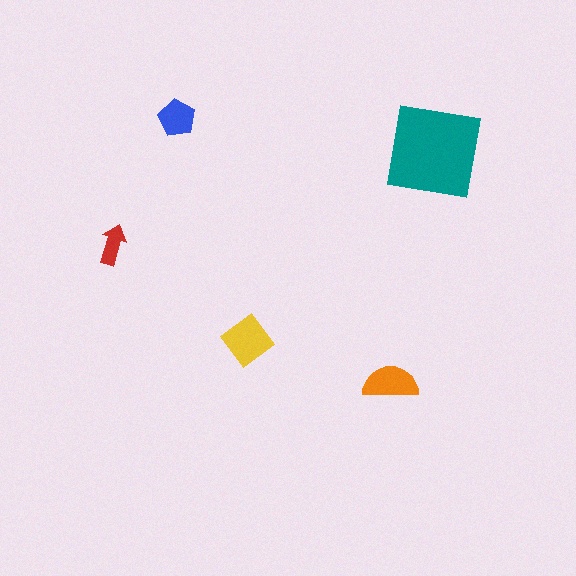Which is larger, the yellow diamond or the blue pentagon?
The yellow diamond.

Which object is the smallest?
The red arrow.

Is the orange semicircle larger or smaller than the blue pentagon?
Larger.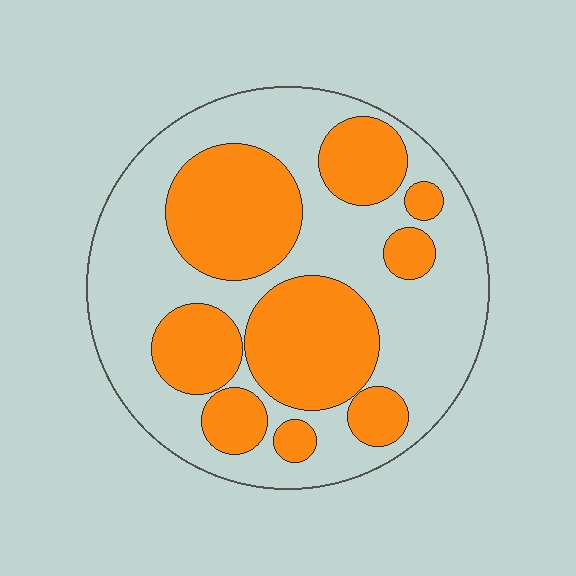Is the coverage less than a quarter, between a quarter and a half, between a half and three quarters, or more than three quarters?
Between a quarter and a half.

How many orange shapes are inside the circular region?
9.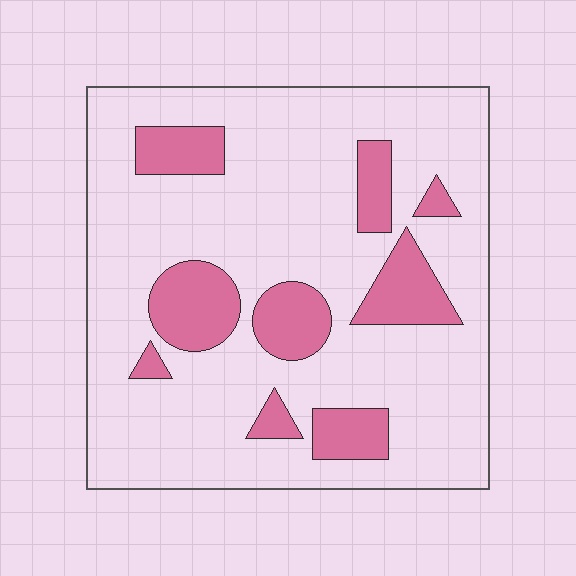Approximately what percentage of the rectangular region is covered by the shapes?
Approximately 20%.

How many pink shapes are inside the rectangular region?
9.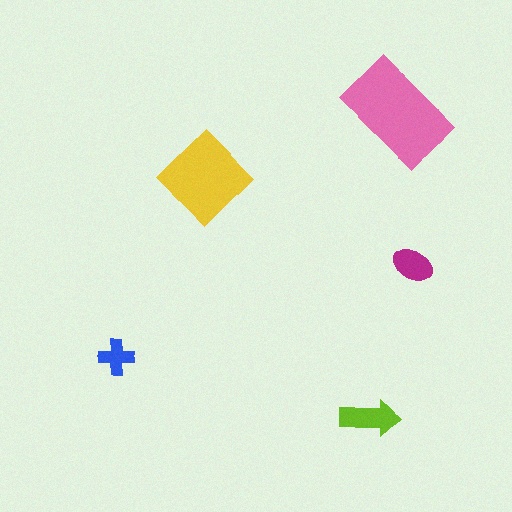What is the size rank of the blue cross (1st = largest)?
5th.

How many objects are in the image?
There are 5 objects in the image.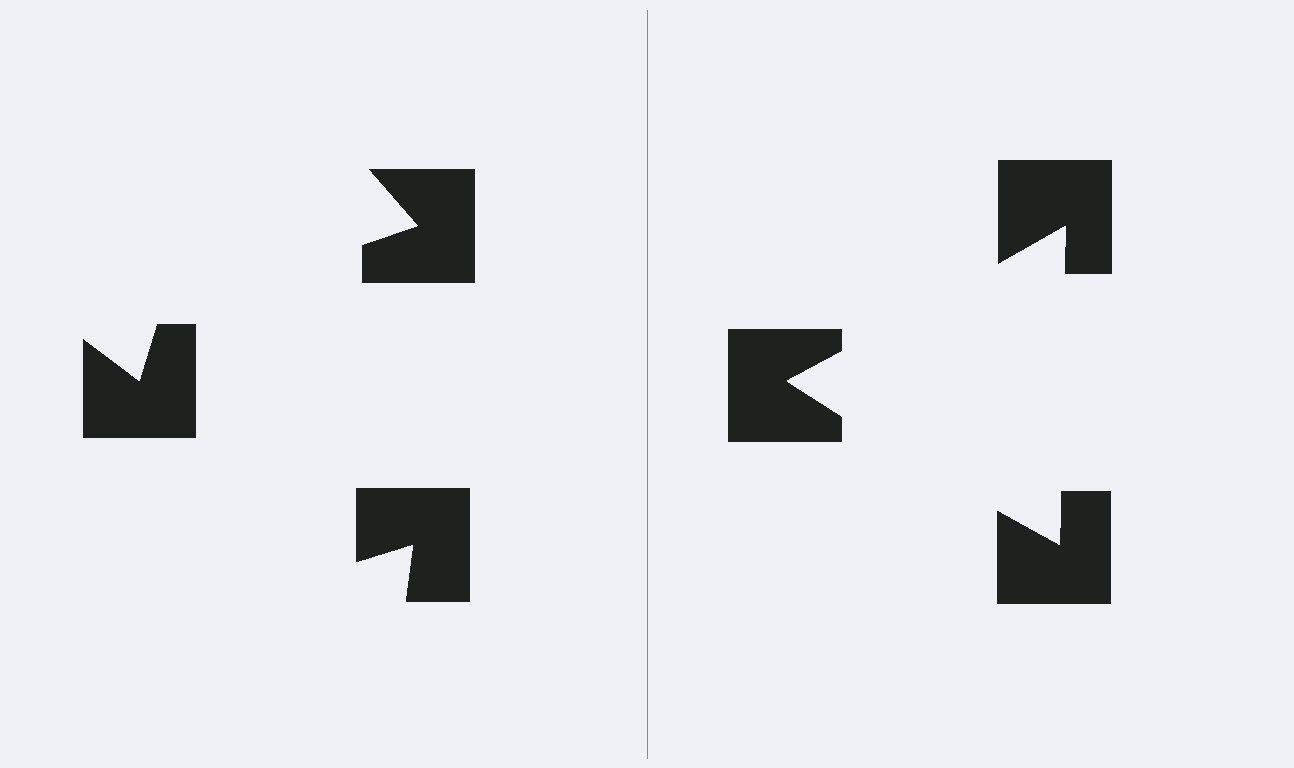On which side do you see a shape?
An illusory triangle appears on the right side. On the left side the wedge cuts are rotated, so no coherent shape forms.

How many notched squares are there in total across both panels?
6 — 3 on each side.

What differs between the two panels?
The notched squares are positioned identically on both sides; only the wedge orientations differ. On the right they align to a triangle; on the left they are misaligned.